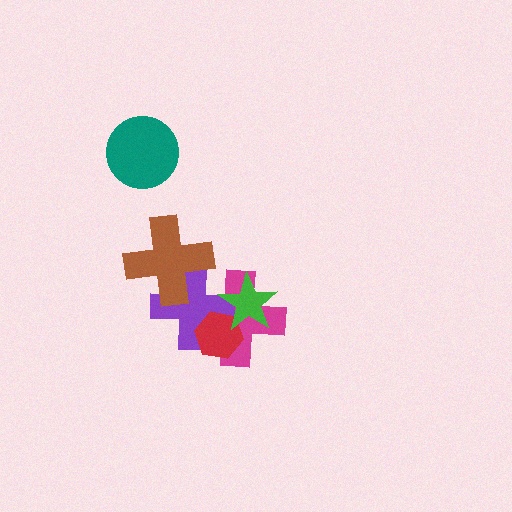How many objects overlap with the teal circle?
0 objects overlap with the teal circle.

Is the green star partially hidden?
No, no other shape covers it.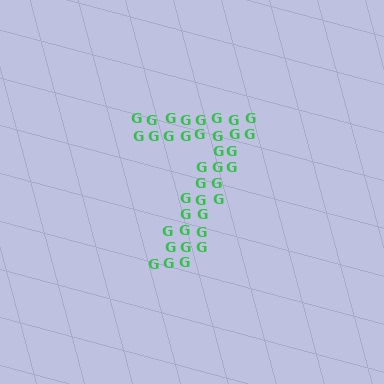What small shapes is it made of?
It is made of small letter G's.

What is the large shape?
The large shape is the digit 7.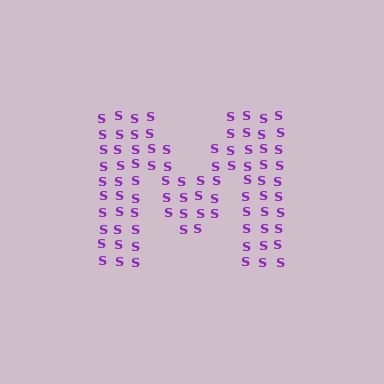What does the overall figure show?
The overall figure shows the letter M.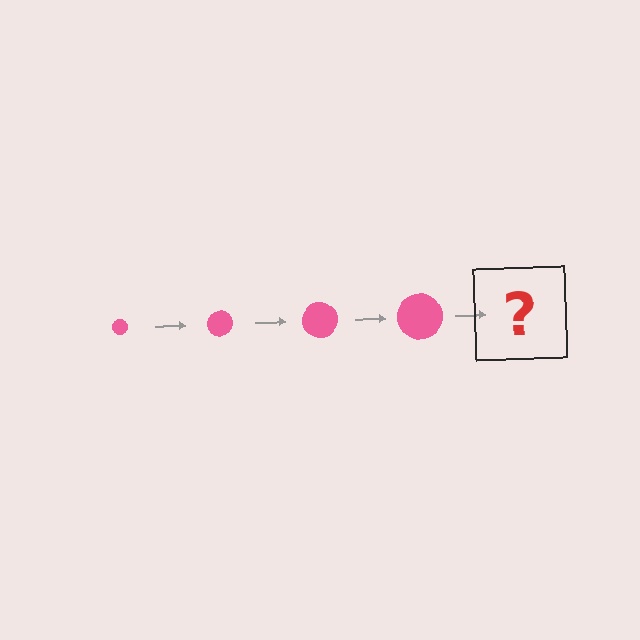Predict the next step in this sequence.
The next step is a pink circle, larger than the previous one.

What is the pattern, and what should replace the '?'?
The pattern is that the circle gets progressively larger each step. The '?' should be a pink circle, larger than the previous one.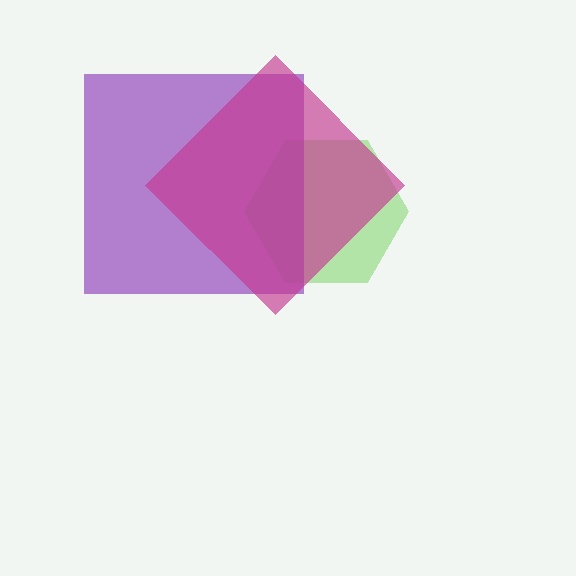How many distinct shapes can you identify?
There are 3 distinct shapes: a lime hexagon, a purple square, a magenta diamond.